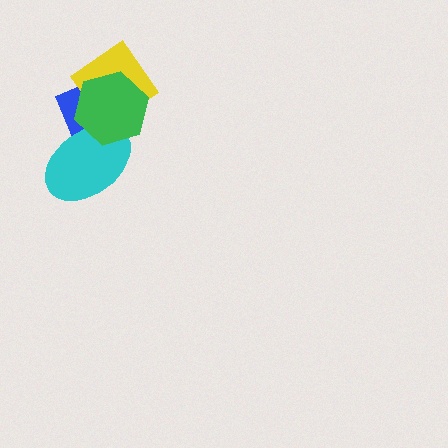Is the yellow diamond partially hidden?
Yes, it is partially covered by another shape.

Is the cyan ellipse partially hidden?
Yes, it is partially covered by another shape.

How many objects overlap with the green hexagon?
3 objects overlap with the green hexagon.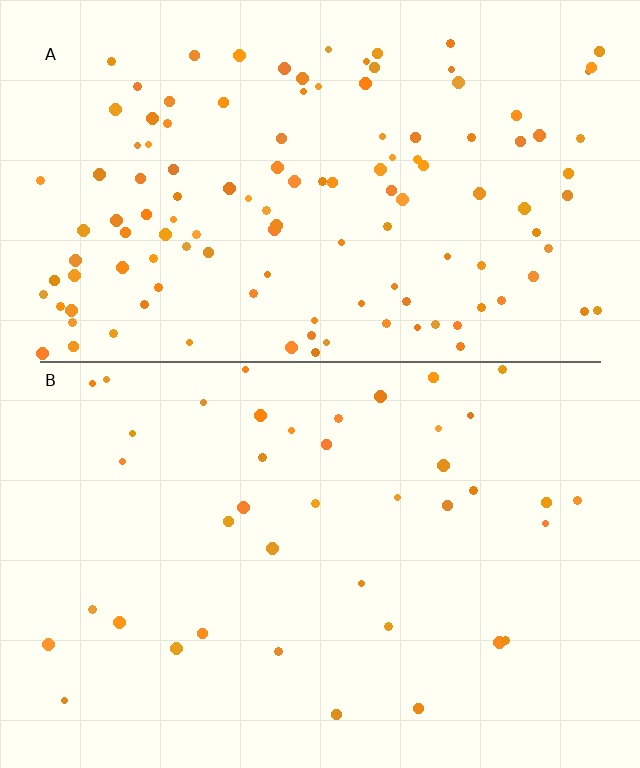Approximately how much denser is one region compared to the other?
Approximately 3.1× — region A over region B.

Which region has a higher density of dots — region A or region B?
A (the top).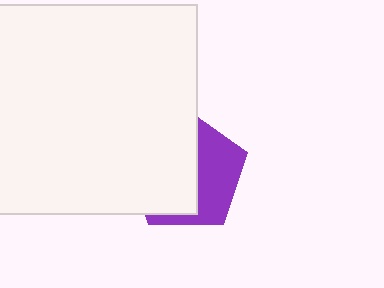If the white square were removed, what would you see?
You would see the complete purple pentagon.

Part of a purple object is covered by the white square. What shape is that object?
It is a pentagon.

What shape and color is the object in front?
The object in front is a white square.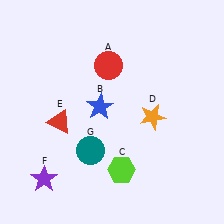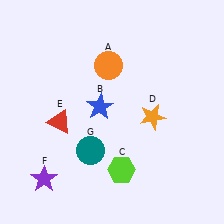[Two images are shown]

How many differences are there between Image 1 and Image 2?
There is 1 difference between the two images.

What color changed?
The circle (A) changed from red in Image 1 to orange in Image 2.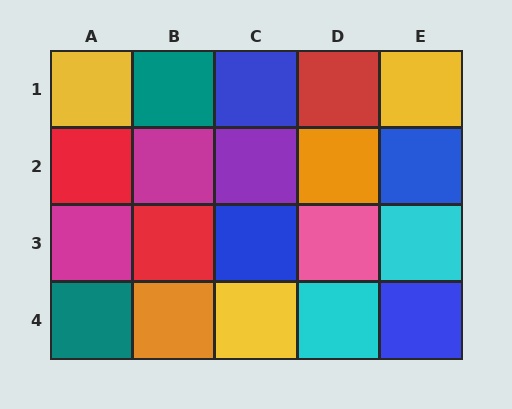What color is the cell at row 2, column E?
Blue.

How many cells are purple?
1 cell is purple.